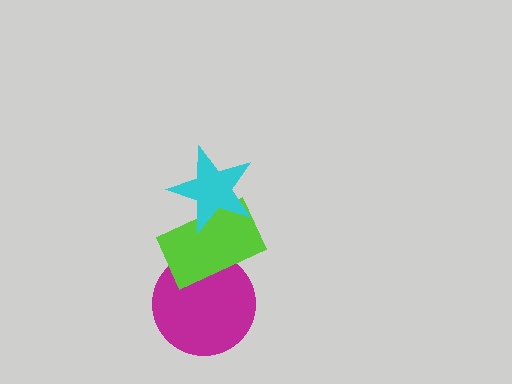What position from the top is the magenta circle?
The magenta circle is 3rd from the top.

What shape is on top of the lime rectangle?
The cyan star is on top of the lime rectangle.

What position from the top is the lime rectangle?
The lime rectangle is 2nd from the top.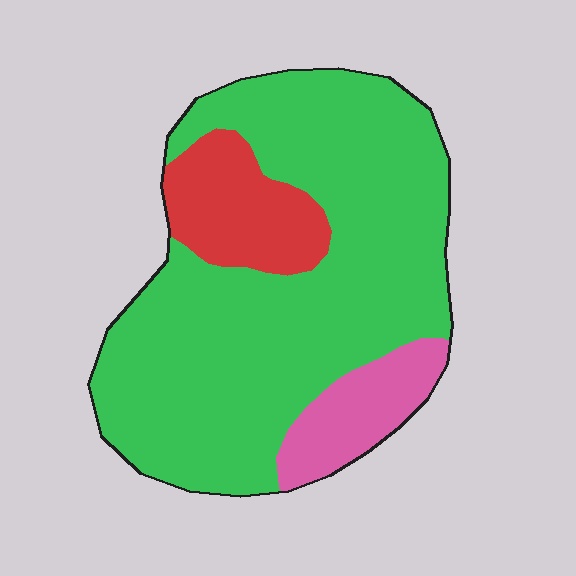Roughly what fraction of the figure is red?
Red takes up about one eighth (1/8) of the figure.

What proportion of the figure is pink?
Pink covers around 10% of the figure.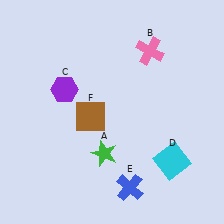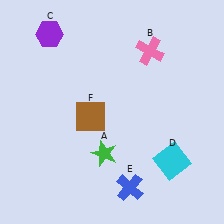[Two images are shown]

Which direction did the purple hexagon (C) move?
The purple hexagon (C) moved up.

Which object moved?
The purple hexagon (C) moved up.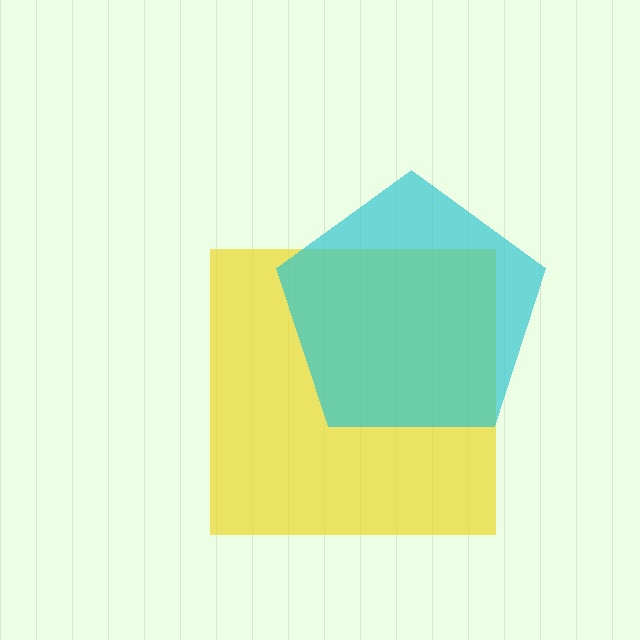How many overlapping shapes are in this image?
There are 2 overlapping shapes in the image.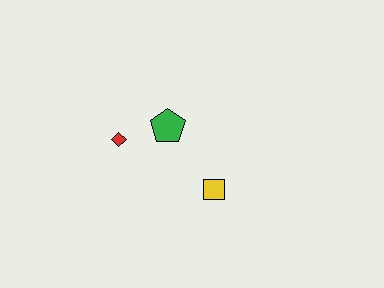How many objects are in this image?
There are 3 objects.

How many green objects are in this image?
There is 1 green object.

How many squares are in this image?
There is 1 square.